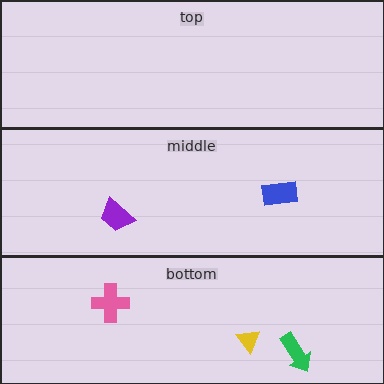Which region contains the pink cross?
The bottom region.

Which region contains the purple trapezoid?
The middle region.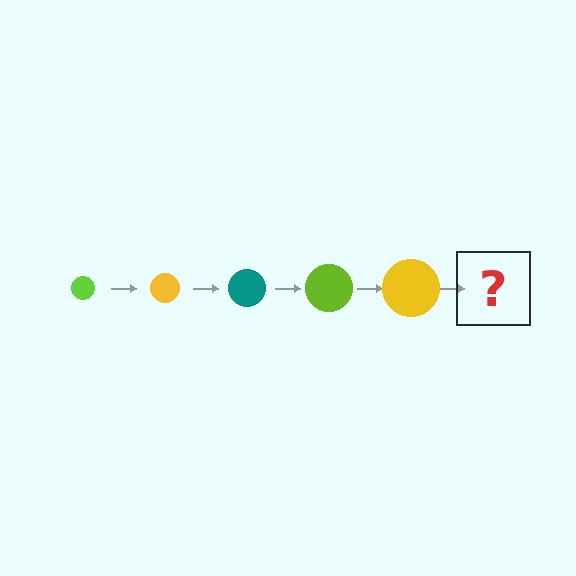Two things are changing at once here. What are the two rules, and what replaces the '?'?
The two rules are that the circle grows larger each step and the color cycles through lime, yellow, and teal. The '?' should be a teal circle, larger than the previous one.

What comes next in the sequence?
The next element should be a teal circle, larger than the previous one.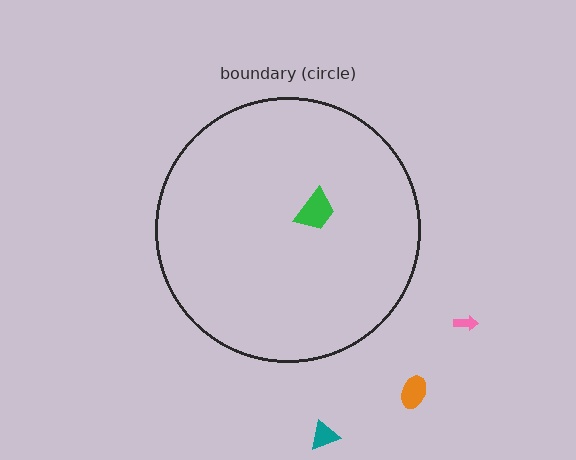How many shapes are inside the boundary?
1 inside, 3 outside.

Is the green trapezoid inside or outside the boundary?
Inside.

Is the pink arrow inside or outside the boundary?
Outside.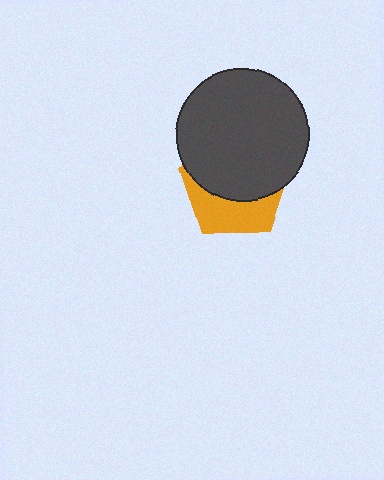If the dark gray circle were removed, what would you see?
You would see the complete orange pentagon.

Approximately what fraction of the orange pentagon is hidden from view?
Roughly 61% of the orange pentagon is hidden behind the dark gray circle.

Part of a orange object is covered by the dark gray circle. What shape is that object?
It is a pentagon.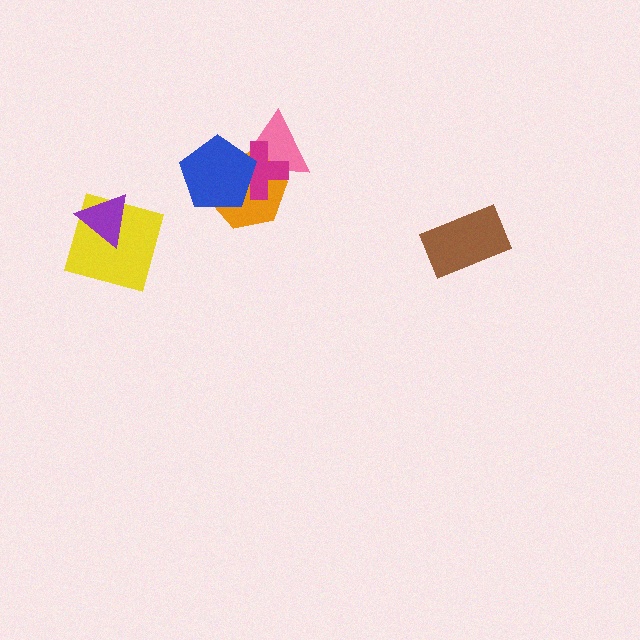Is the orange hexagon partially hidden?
Yes, it is partially covered by another shape.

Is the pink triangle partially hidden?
Yes, it is partially covered by another shape.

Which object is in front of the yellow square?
The purple triangle is in front of the yellow square.